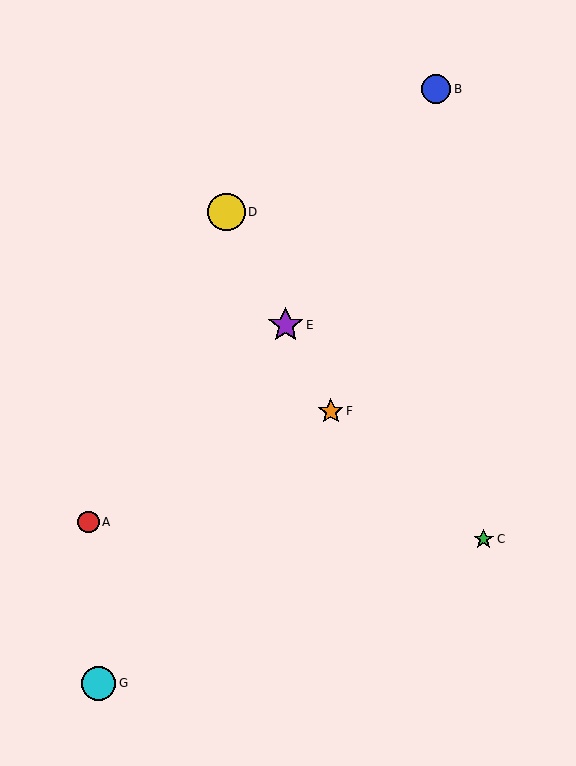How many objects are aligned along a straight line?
3 objects (D, E, F) are aligned along a straight line.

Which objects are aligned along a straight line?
Objects D, E, F are aligned along a straight line.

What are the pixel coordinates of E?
Object E is at (286, 325).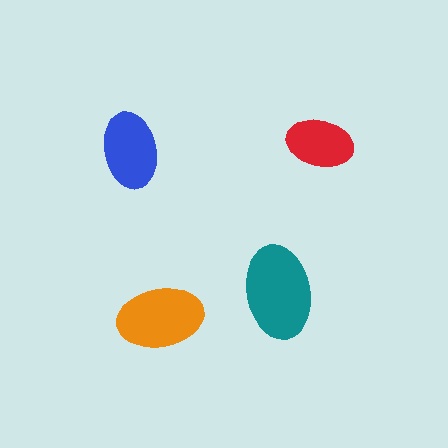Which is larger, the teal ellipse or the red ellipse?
The teal one.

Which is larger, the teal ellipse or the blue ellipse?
The teal one.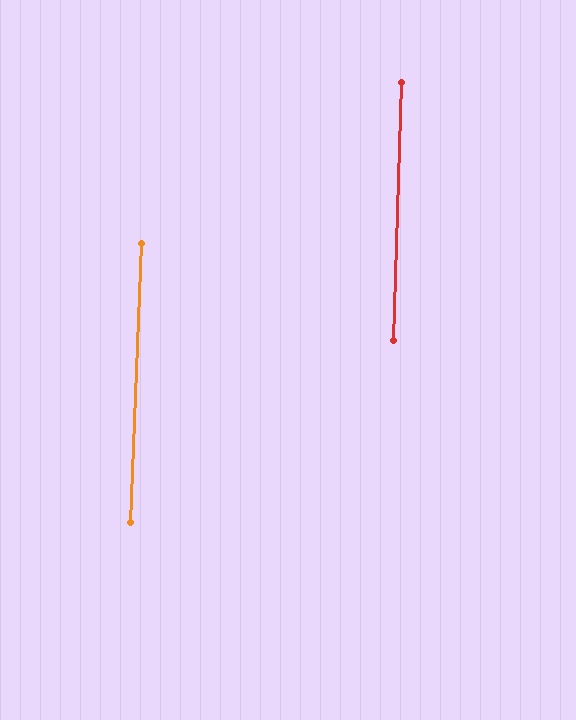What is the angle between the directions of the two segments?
Approximately 1 degree.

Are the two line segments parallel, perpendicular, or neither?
Parallel — their directions differ by only 0.6°.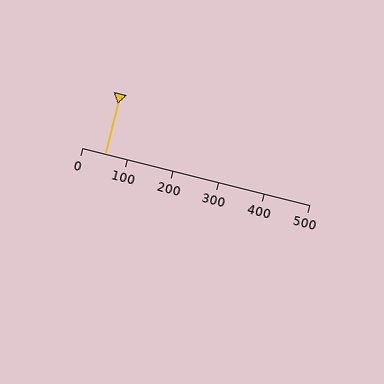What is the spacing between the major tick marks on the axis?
The major ticks are spaced 100 apart.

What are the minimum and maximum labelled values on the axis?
The axis runs from 0 to 500.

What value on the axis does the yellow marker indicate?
The marker indicates approximately 50.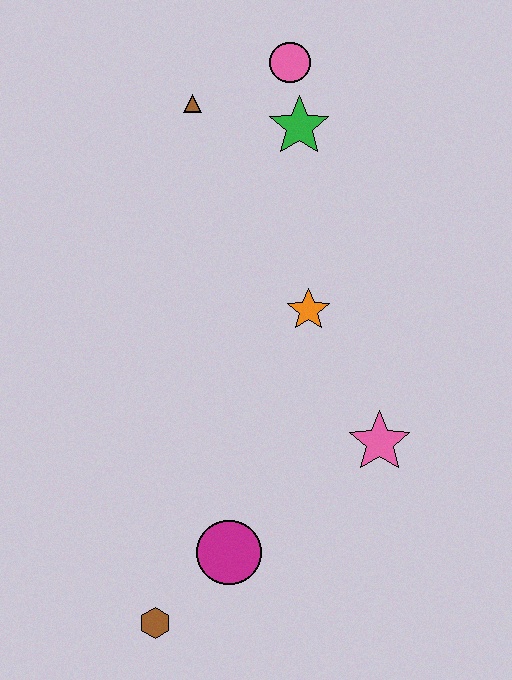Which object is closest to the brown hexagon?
The magenta circle is closest to the brown hexagon.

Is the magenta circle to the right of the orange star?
No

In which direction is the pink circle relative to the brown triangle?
The pink circle is to the right of the brown triangle.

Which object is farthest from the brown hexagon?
The pink circle is farthest from the brown hexagon.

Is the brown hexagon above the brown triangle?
No